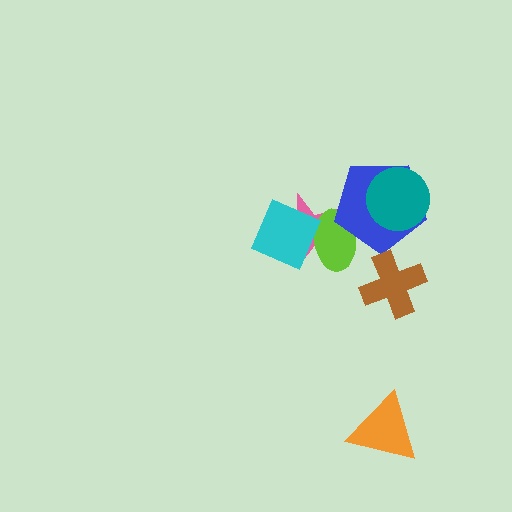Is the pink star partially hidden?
Yes, it is partially covered by another shape.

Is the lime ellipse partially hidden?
Yes, it is partially covered by another shape.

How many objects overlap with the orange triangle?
0 objects overlap with the orange triangle.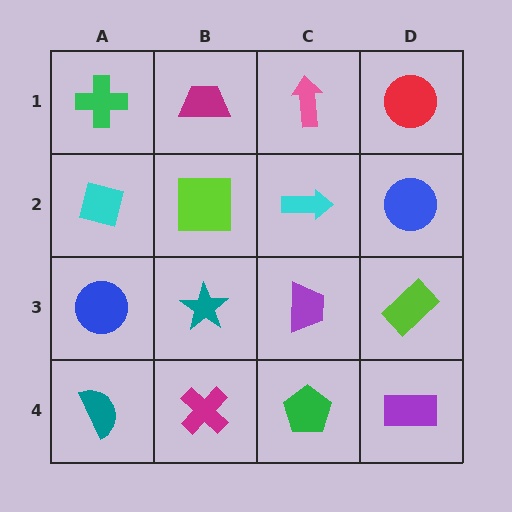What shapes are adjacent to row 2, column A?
A green cross (row 1, column A), a blue circle (row 3, column A), a lime square (row 2, column B).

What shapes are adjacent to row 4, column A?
A blue circle (row 3, column A), a magenta cross (row 4, column B).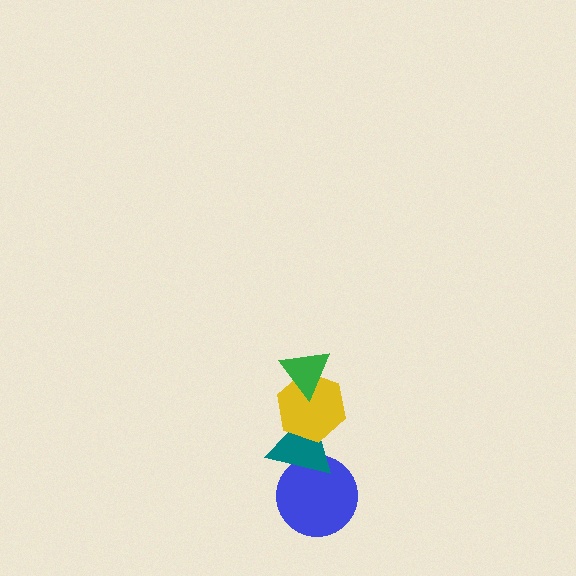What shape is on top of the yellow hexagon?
The green triangle is on top of the yellow hexagon.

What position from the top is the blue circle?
The blue circle is 4th from the top.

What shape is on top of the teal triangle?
The yellow hexagon is on top of the teal triangle.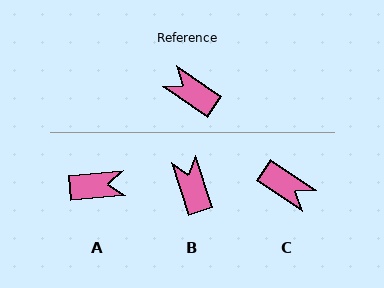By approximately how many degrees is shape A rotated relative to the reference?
Approximately 141 degrees clockwise.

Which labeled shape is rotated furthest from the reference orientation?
C, about 180 degrees away.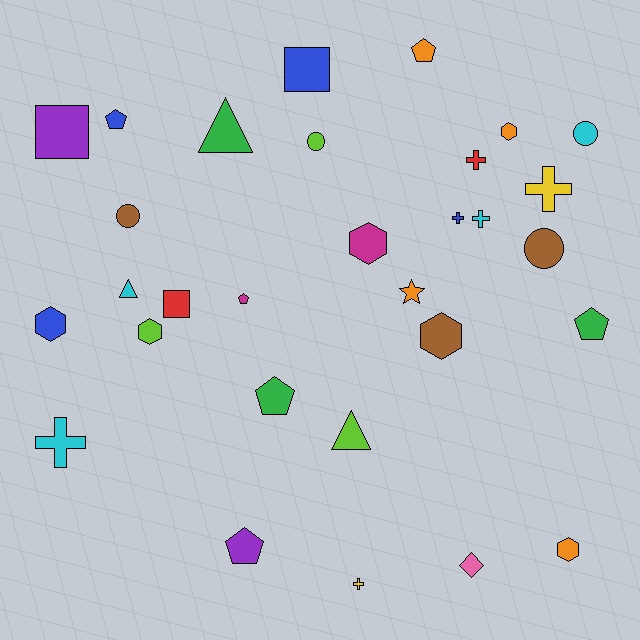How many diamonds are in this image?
There is 1 diamond.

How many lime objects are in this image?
There are 3 lime objects.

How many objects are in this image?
There are 30 objects.